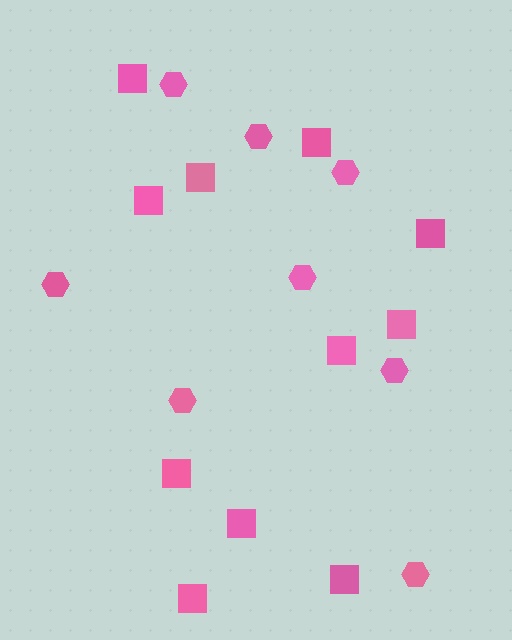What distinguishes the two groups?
There are 2 groups: one group of hexagons (8) and one group of squares (11).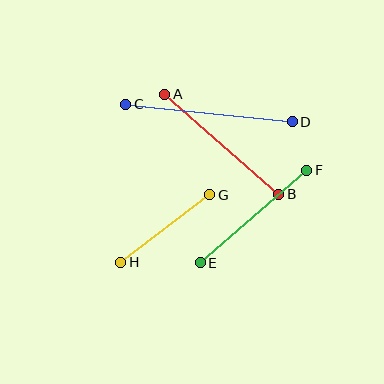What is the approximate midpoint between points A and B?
The midpoint is at approximately (222, 144) pixels.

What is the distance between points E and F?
The distance is approximately 141 pixels.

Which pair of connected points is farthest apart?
Points C and D are farthest apart.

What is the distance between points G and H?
The distance is approximately 112 pixels.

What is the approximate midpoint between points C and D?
The midpoint is at approximately (209, 113) pixels.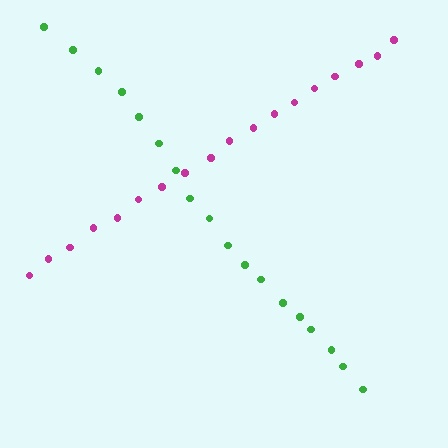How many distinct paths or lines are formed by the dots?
There are 2 distinct paths.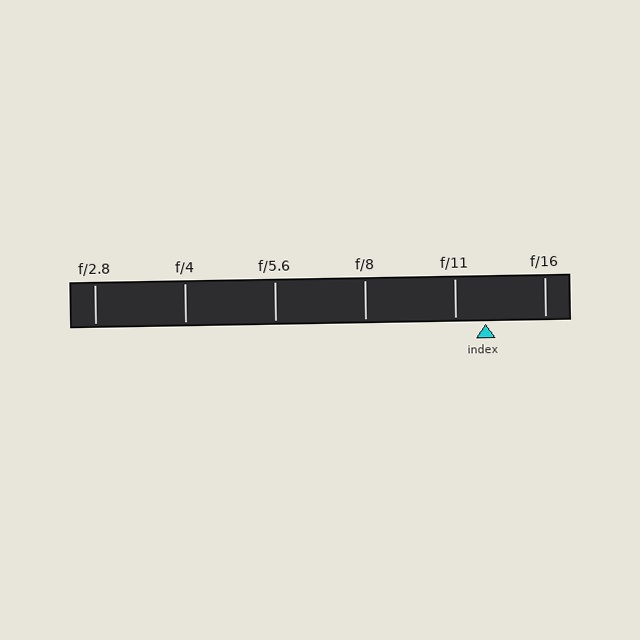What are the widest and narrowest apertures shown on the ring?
The widest aperture shown is f/2.8 and the narrowest is f/16.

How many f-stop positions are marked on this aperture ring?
There are 6 f-stop positions marked.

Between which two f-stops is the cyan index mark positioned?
The index mark is between f/11 and f/16.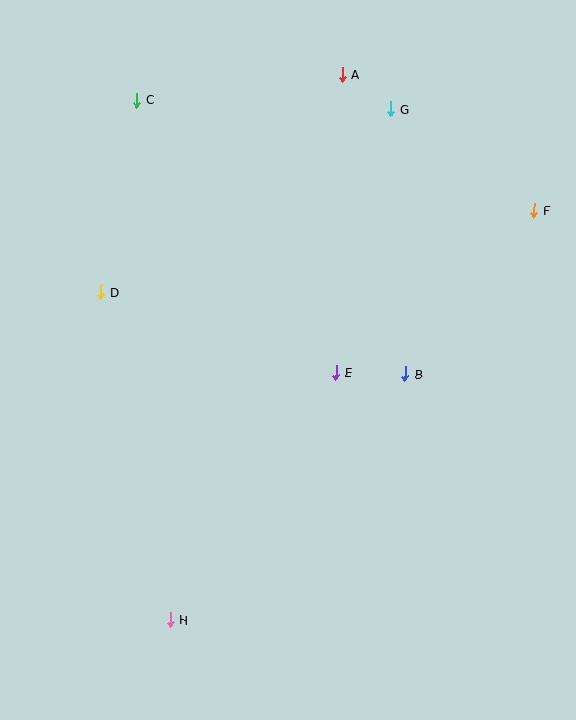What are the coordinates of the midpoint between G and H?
The midpoint between G and H is at (280, 365).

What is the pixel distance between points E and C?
The distance between E and C is 338 pixels.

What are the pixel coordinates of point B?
Point B is at (405, 374).